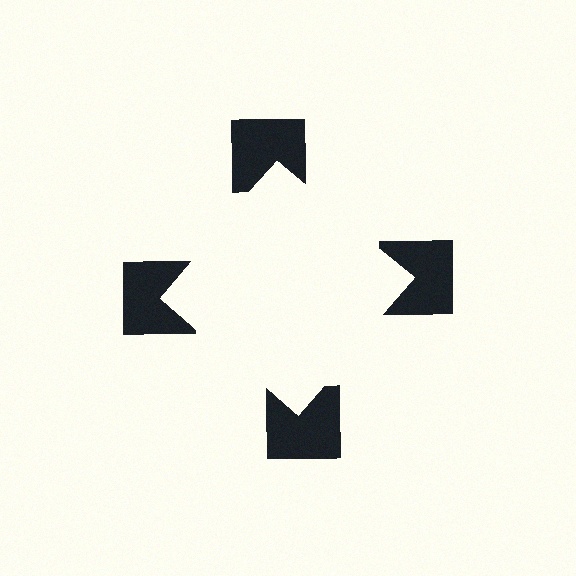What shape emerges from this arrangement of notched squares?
An illusory square — its edges are inferred from the aligned wedge cuts in the notched squares, not physically drawn.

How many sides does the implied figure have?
4 sides.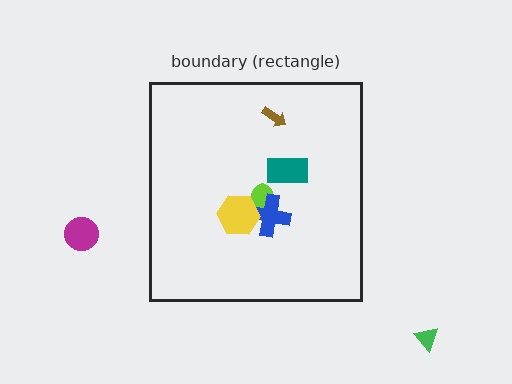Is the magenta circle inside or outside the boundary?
Outside.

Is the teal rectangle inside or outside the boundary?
Inside.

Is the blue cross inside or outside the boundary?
Inside.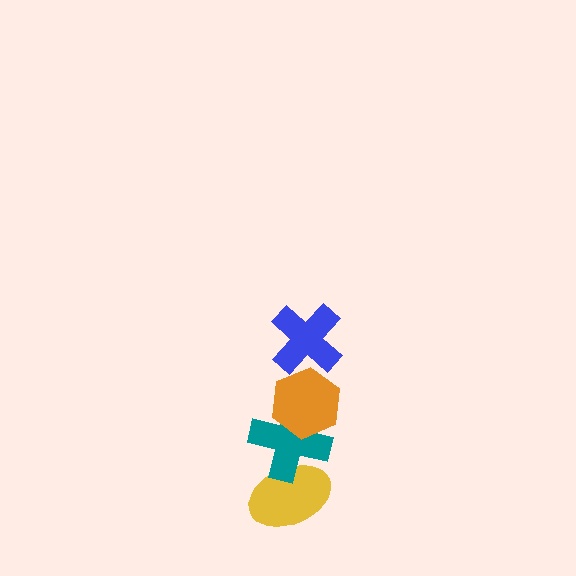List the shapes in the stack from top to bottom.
From top to bottom: the blue cross, the orange hexagon, the teal cross, the yellow ellipse.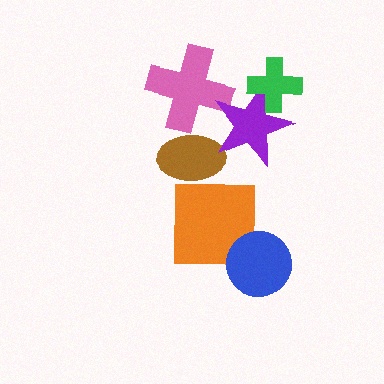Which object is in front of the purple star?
The green cross is in front of the purple star.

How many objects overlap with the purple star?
3 objects overlap with the purple star.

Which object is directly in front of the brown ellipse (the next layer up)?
The pink cross is directly in front of the brown ellipse.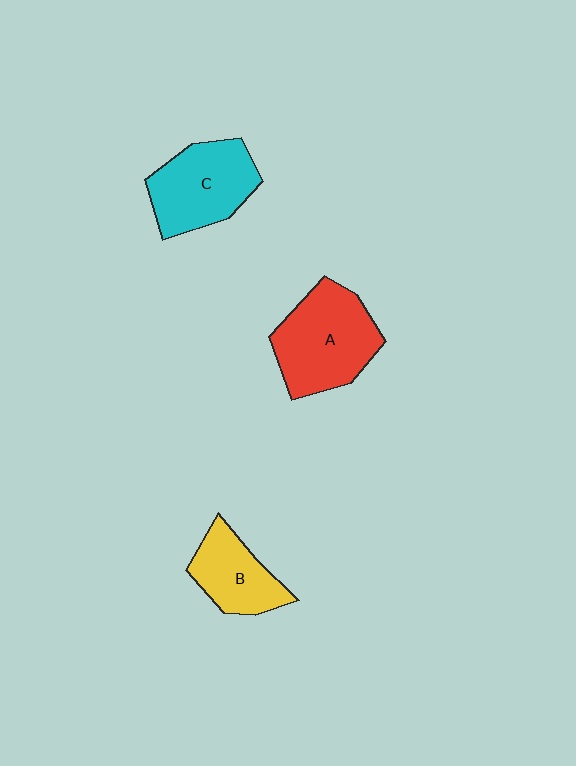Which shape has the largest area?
Shape A (red).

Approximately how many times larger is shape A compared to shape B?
Approximately 1.5 times.